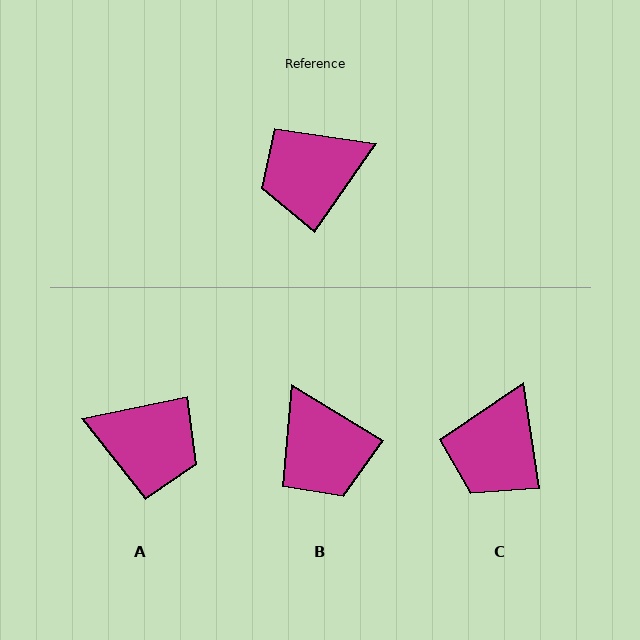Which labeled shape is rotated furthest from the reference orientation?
A, about 137 degrees away.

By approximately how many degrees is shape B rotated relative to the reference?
Approximately 93 degrees counter-clockwise.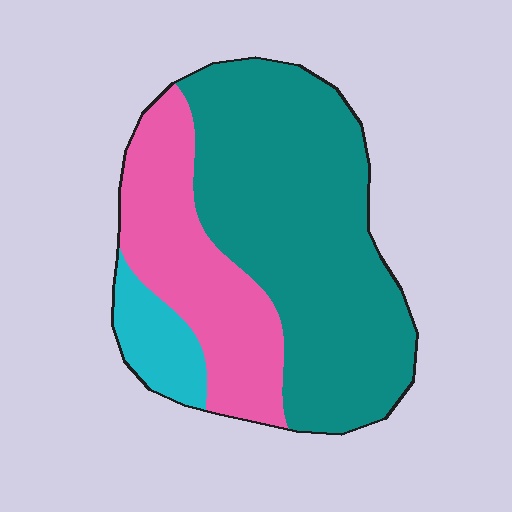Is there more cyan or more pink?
Pink.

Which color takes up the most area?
Teal, at roughly 60%.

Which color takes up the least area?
Cyan, at roughly 10%.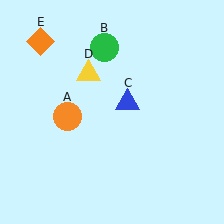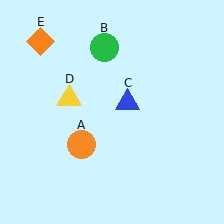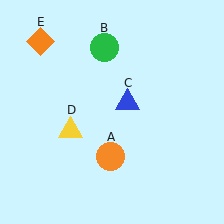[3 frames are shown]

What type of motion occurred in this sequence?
The orange circle (object A), yellow triangle (object D) rotated counterclockwise around the center of the scene.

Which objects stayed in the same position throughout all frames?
Green circle (object B) and blue triangle (object C) and orange diamond (object E) remained stationary.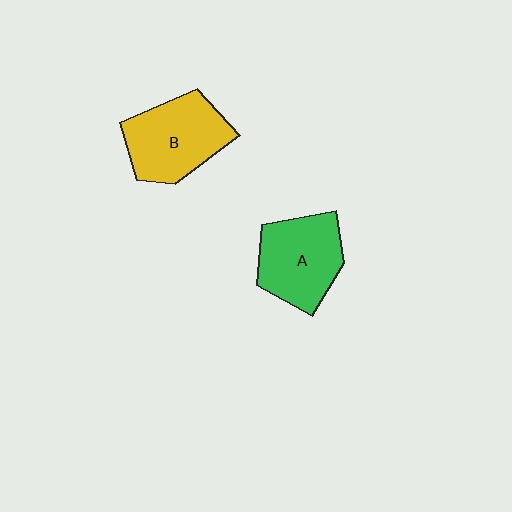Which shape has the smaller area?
Shape A (green).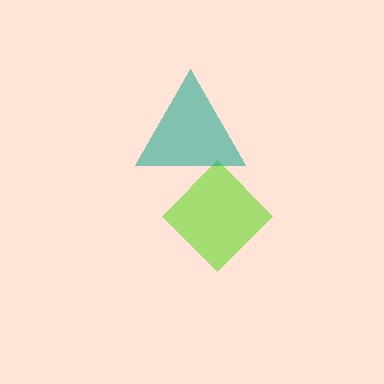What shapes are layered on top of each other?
The layered shapes are: a lime diamond, a teal triangle.